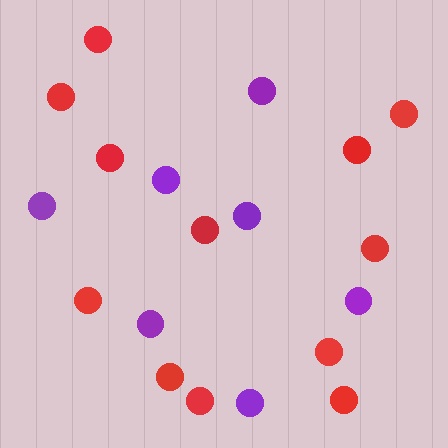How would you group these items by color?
There are 2 groups: one group of purple circles (7) and one group of red circles (12).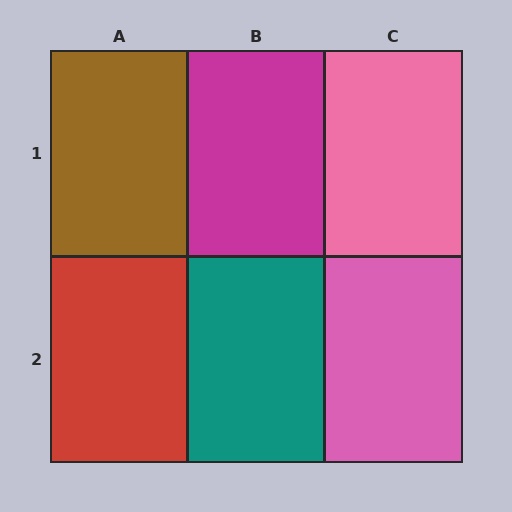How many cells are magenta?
1 cell is magenta.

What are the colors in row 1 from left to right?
Brown, magenta, pink.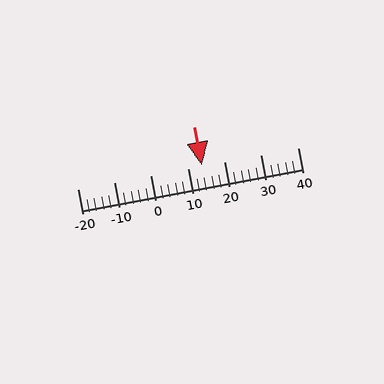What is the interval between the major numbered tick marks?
The major tick marks are spaced 10 units apart.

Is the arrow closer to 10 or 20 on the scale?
The arrow is closer to 10.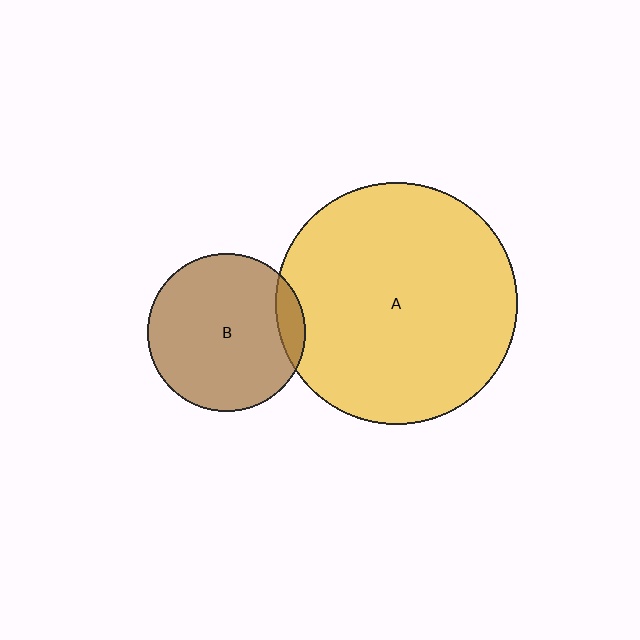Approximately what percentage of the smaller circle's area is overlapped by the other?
Approximately 10%.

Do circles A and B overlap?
Yes.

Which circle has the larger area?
Circle A (yellow).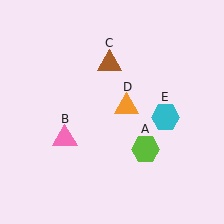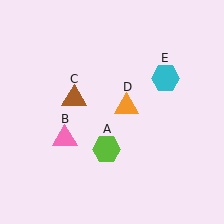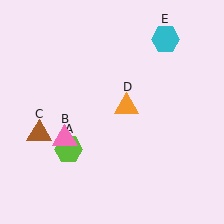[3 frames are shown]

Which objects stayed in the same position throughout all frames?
Pink triangle (object B) and orange triangle (object D) remained stationary.